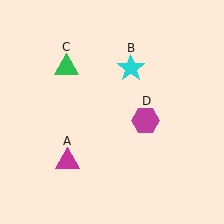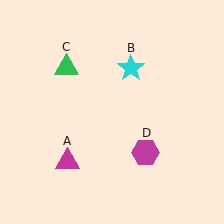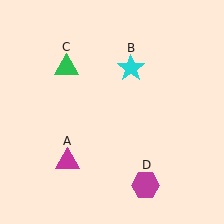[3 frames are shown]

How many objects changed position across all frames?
1 object changed position: magenta hexagon (object D).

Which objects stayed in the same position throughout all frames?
Magenta triangle (object A) and cyan star (object B) and green triangle (object C) remained stationary.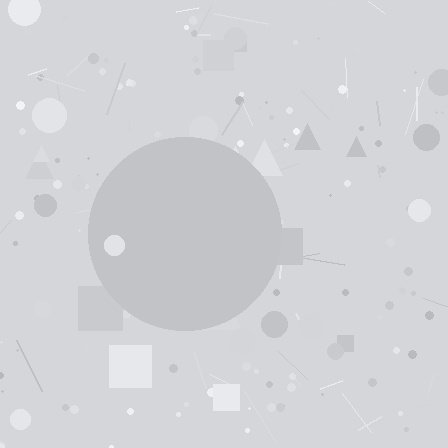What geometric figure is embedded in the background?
A circle is embedded in the background.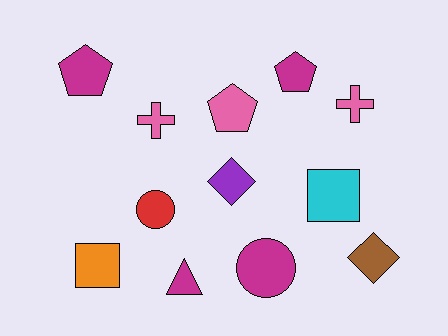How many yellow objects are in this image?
There are no yellow objects.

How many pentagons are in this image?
There are 3 pentagons.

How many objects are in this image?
There are 12 objects.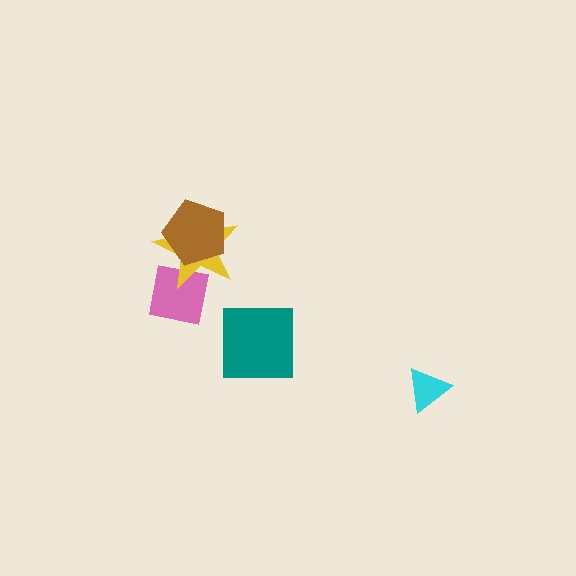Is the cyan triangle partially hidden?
No, no other shape covers it.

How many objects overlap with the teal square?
0 objects overlap with the teal square.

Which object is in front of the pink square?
The yellow star is in front of the pink square.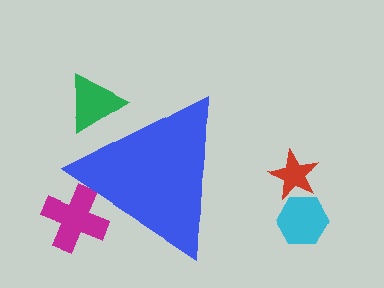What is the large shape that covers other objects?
A blue triangle.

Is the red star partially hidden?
No, the red star is fully visible.